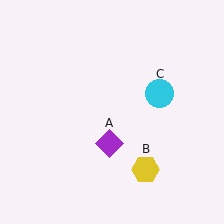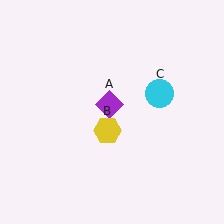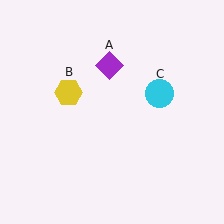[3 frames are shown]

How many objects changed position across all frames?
2 objects changed position: purple diamond (object A), yellow hexagon (object B).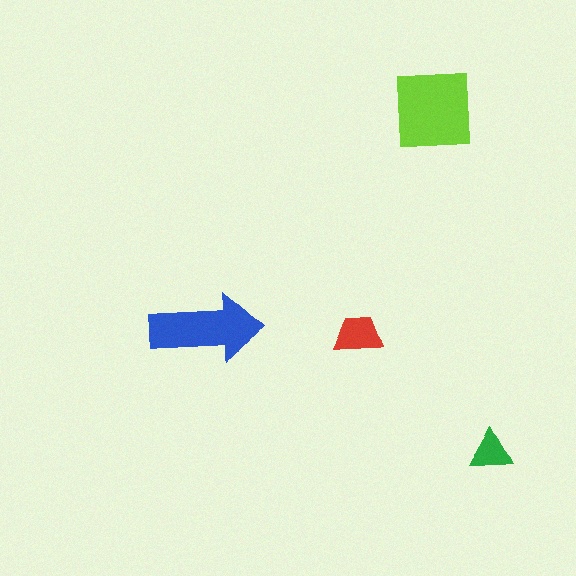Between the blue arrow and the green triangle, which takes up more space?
The blue arrow.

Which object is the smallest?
The green triangle.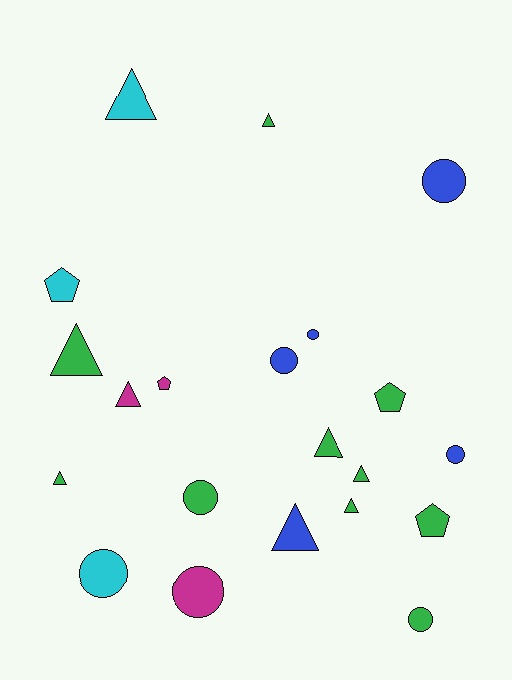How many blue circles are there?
There are 4 blue circles.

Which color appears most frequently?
Green, with 10 objects.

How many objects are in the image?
There are 21 objects.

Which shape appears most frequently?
Triangle, with 9 objects.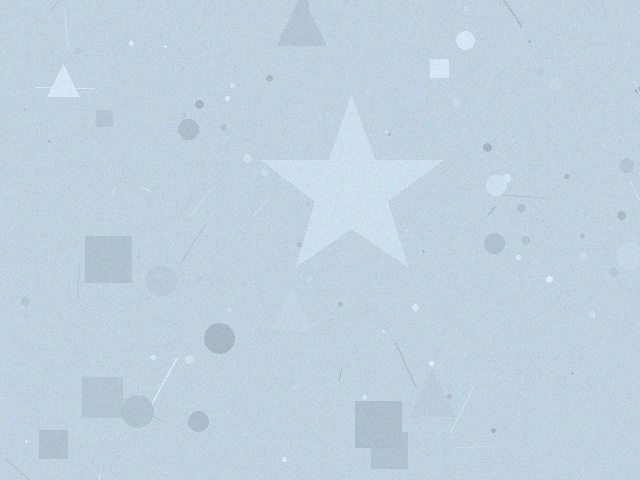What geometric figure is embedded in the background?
A star is embedded in the background.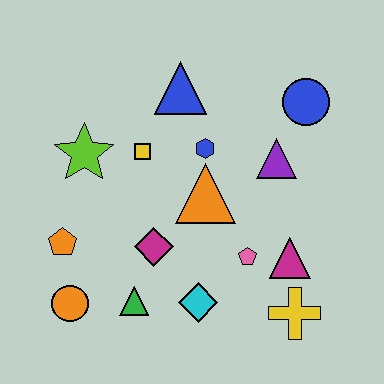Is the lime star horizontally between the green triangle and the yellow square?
No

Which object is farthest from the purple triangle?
The orange circle is farthest from the purple triangle.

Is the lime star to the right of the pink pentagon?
No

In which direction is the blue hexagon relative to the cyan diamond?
The blue hexagon is above the cyan diamond.